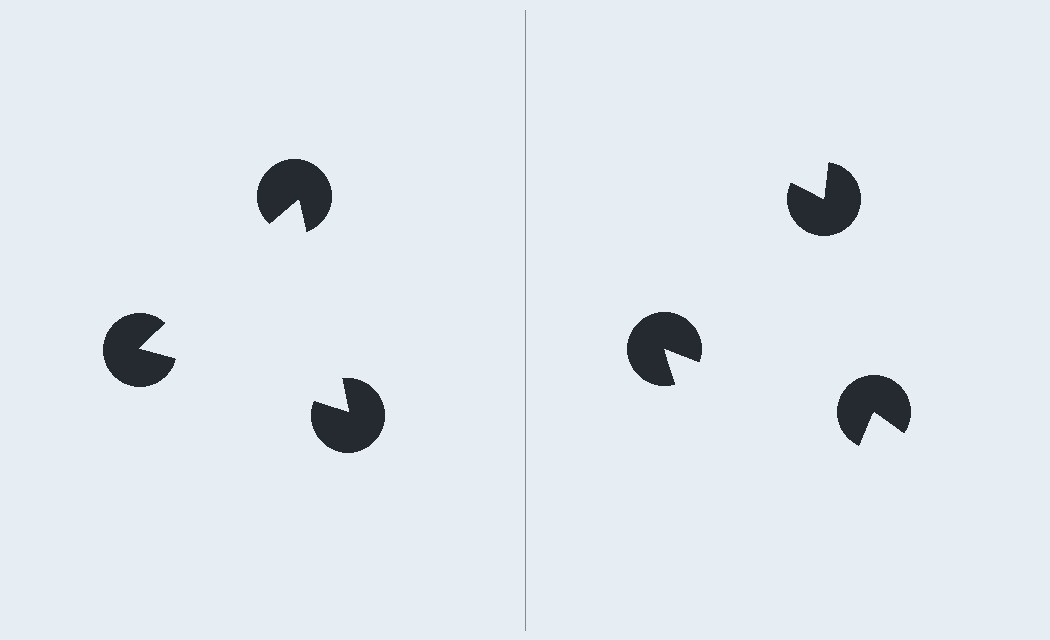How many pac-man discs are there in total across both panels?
6 — 3 on each side.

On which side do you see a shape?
An illusory triangle appears on the left side. On the right side the wedge cuts are rotated, so no coherent shape forms.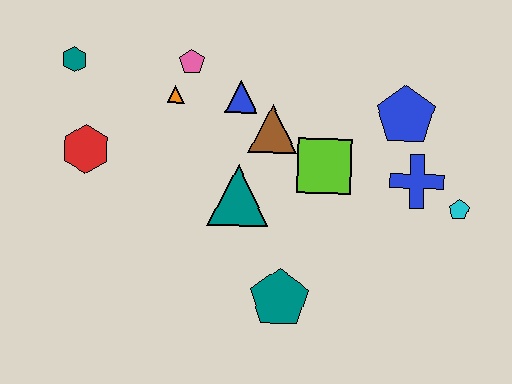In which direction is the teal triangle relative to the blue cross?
The teal triangle is to the left of the blue cross.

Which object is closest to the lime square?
The brown triangle is closest to the lime square.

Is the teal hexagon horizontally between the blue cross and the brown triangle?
No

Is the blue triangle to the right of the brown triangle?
No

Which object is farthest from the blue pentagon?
The teal hexagon is farthest from the blue pentagon.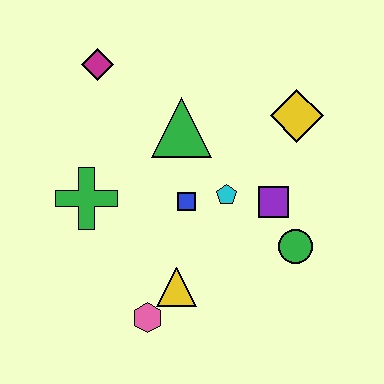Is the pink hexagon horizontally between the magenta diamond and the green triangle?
Yes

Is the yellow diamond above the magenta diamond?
No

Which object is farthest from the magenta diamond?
The green circle is farthest from the magenta diamond.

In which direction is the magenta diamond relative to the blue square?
The magenta diamond is above the blue square.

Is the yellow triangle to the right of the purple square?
No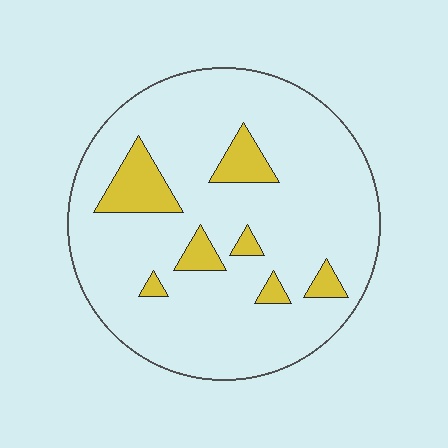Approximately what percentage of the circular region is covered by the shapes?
Approximately 15%.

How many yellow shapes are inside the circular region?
7.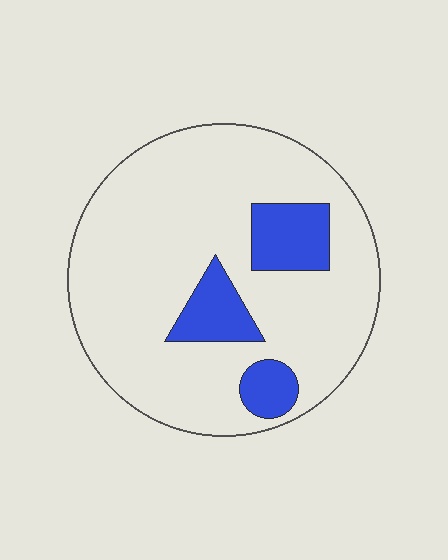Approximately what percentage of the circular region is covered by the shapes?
Approximately 15%.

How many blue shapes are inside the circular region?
3.